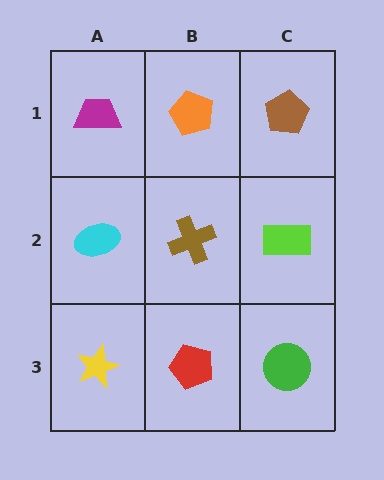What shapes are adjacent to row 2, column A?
A magenta trapezoid (row 1, column A), a yellow star (row 3, column A), a brown cross (row 2, column B).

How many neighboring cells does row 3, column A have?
2.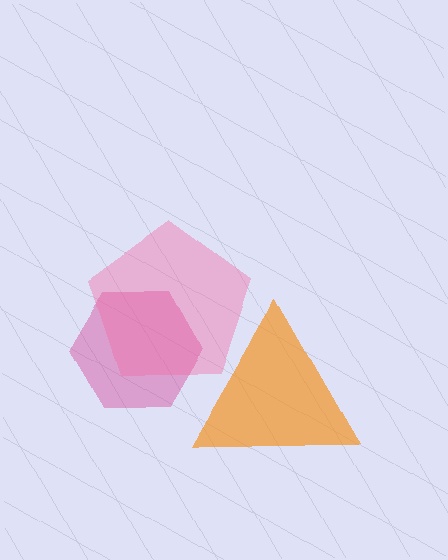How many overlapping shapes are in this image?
There are 3 overlapping shapes in the image.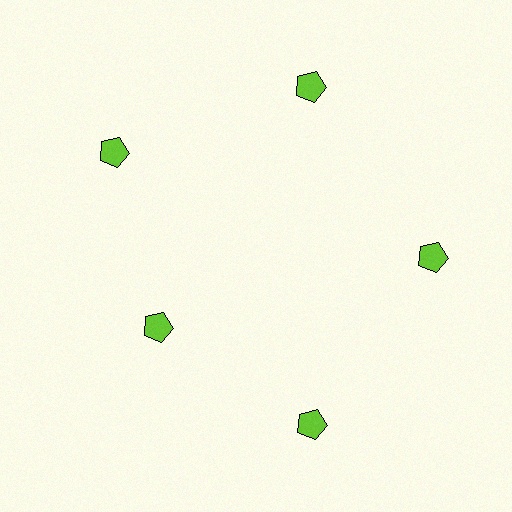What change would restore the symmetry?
The symmetry would be restored by moving it outward, back onto the ring so that all 5 pentagons sit at equal angles and equal distance from the center.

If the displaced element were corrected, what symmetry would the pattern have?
It would have 5-fold rotational symmetry — the pattern would map onto itself every 72 degrees.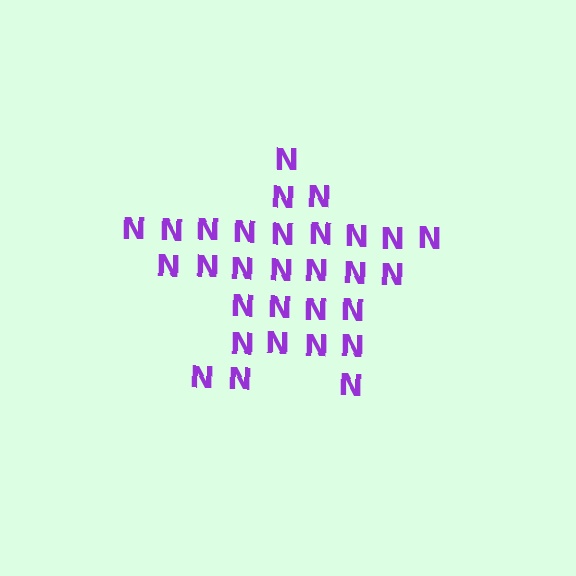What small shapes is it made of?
It is made of small letter N's.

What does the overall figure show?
The overall figure shows a star.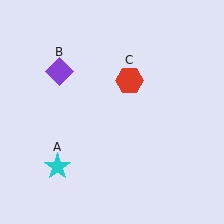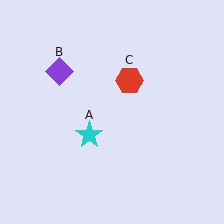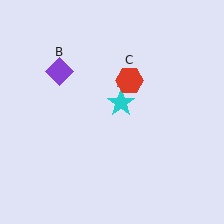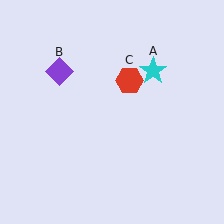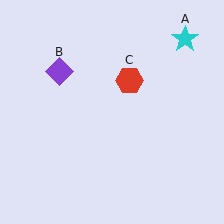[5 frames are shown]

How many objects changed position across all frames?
1 object changed position: cyan star (object A).